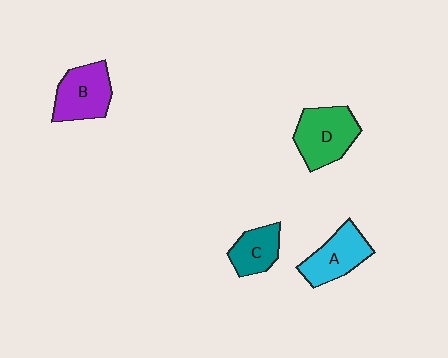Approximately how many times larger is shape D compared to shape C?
Approximately 1.6 times.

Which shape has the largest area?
Shape D (green).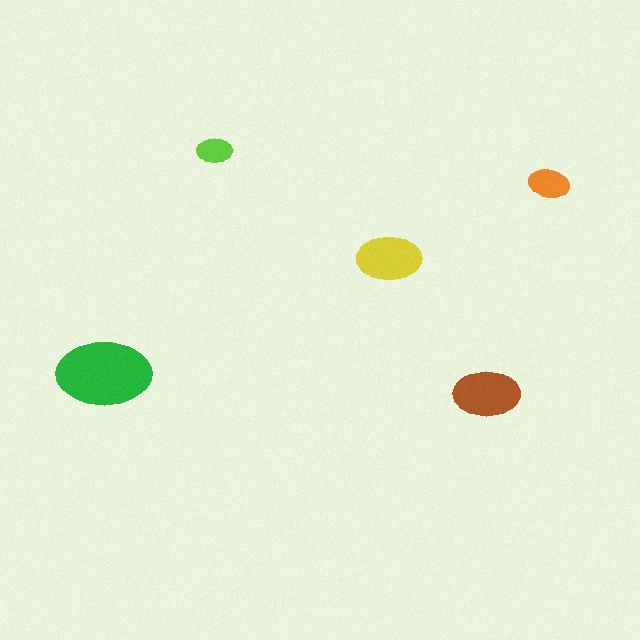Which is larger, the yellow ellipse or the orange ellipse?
The yellow one.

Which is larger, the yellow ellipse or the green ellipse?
The green one.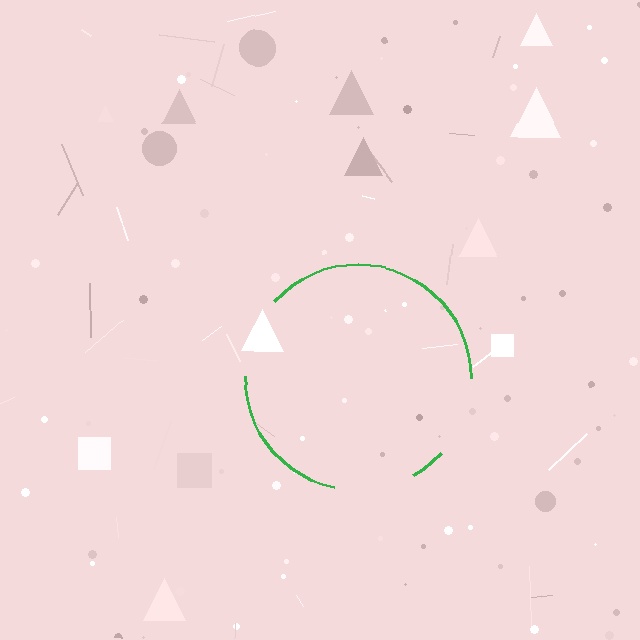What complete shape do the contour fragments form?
The contour fragments form a circle.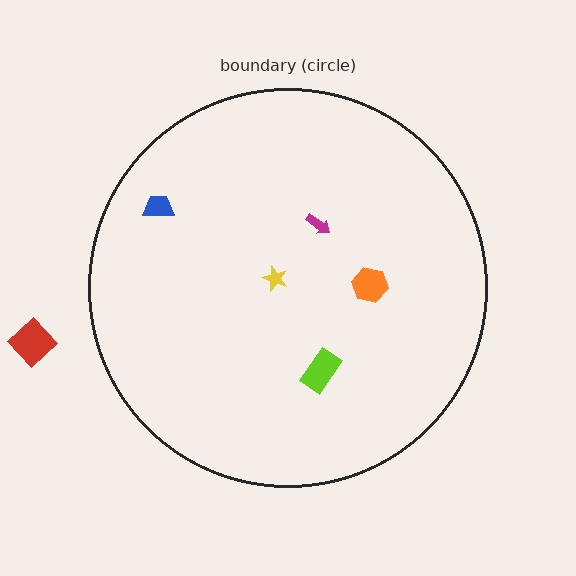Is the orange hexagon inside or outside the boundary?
Inside.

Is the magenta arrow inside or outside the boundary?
Inside.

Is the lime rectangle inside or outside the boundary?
Inside.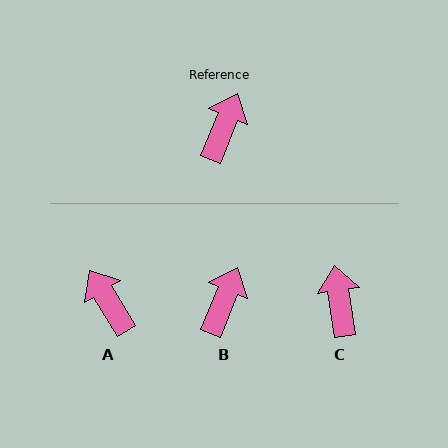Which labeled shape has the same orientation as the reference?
B.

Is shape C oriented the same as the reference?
No, it is off by about 30 degrees.